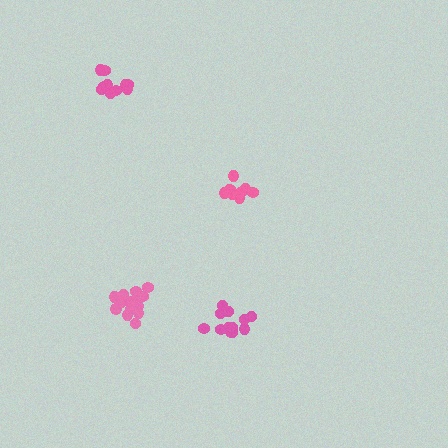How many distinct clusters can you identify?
There are 4 distinct clusters.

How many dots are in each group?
Group 1: 16 dots, Group 2: 11 dots, Group 3: 10 dots, Group 4: 14 dots (51 total).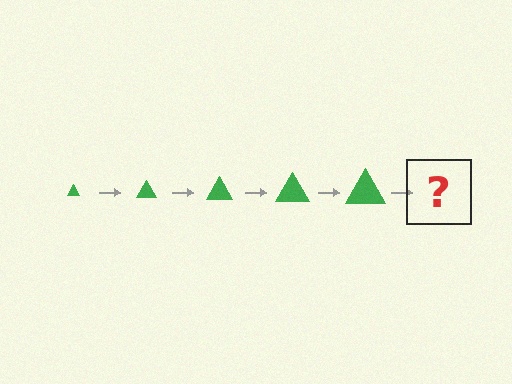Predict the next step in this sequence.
The next step is a green triangle, larger than the previous one.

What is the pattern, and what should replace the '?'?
The pattern is that the triangle gets progressively larger each step. The '?' should be a green triangle, larger than the previous one.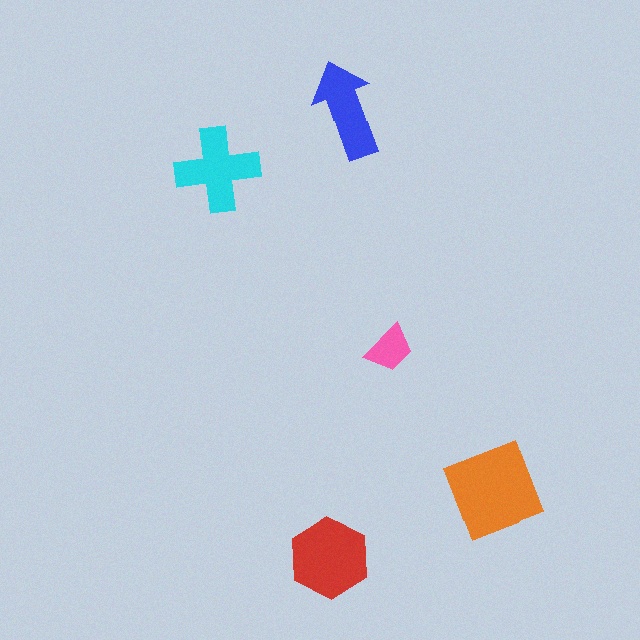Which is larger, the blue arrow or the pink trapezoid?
The blue arrow.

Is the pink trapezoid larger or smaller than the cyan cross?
Smaller.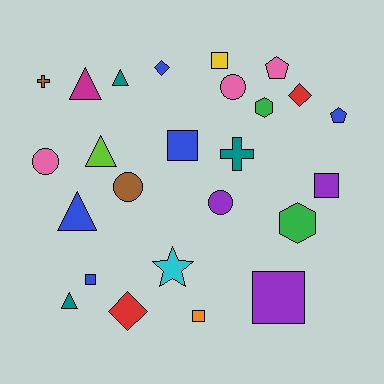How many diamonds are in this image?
There are 3 diamonds.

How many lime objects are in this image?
There is 1 lime object.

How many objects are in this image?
There are 25 objects.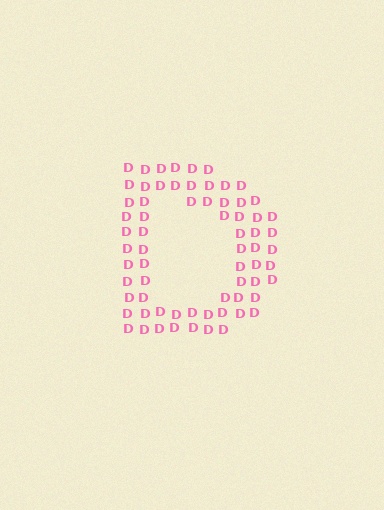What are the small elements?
The small elements are letter D's.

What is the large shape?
The large shape is the letter D.